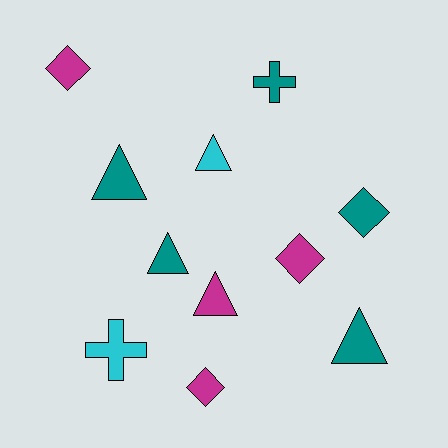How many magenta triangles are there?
There is 1 magenta triangle.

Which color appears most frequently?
Teal, with 5 objects.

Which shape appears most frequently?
Triangle, with 5 objects.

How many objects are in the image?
There are 11 objects.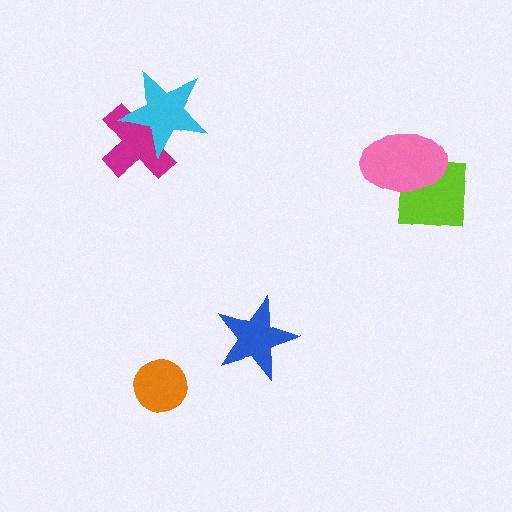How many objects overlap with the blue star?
0 objects overlap with the blue star.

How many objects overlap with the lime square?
1 object overlaps with the lime square.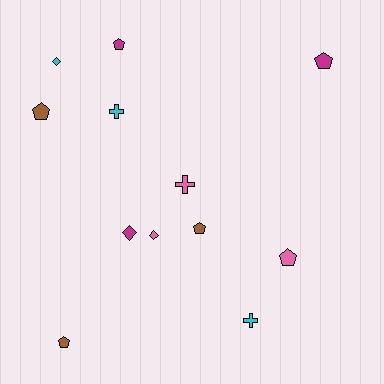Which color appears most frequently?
Cyan, with 3 objects.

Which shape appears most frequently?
Pentagon, with 6 objects.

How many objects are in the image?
There are 12 objects.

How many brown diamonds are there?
There are no brown diamonds.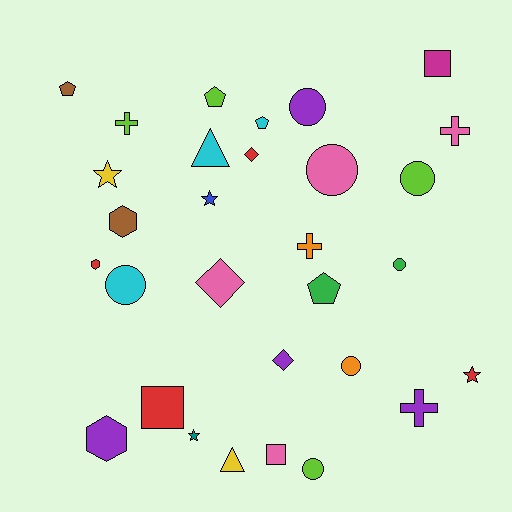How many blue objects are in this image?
There is 1 blue object.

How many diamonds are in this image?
There are 3 diamonds.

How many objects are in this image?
There are 30 objects.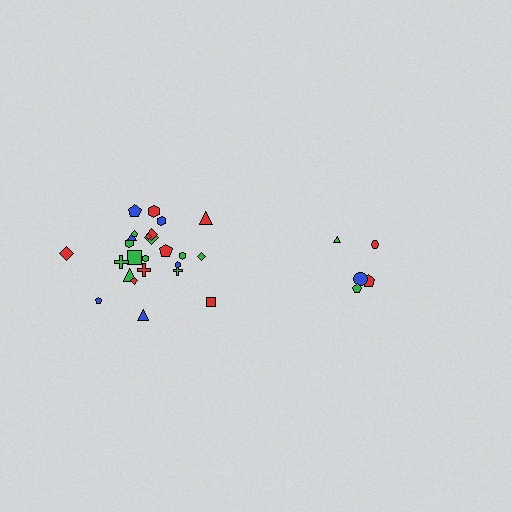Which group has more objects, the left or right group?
The left group.